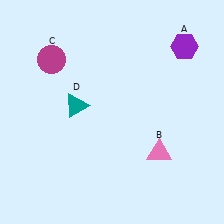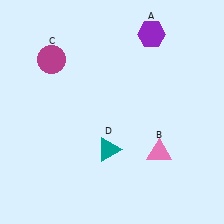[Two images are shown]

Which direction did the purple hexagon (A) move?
The purple hexagon (A) moved left.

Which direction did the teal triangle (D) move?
The teal triangle (D) moved down.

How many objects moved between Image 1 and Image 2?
2 objects moved between the two images.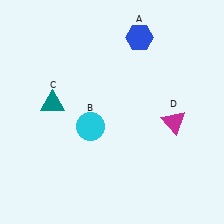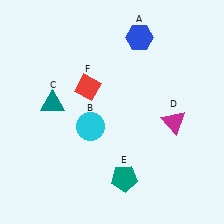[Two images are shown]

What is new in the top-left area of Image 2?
A red diamond (F) was added in the top-left area of Image 2.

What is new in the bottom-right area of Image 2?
A teal pentagon (E) was added in the bottom-right area of Image 2.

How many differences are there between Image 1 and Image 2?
There are 2 differences between the two images.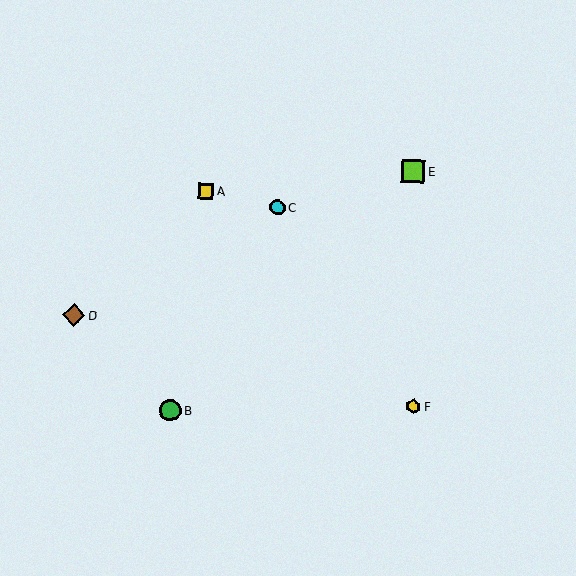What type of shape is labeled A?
Shape A is a yellow square.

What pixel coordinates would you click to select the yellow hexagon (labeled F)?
Click at (414, 406) to select the yellow hexagon F.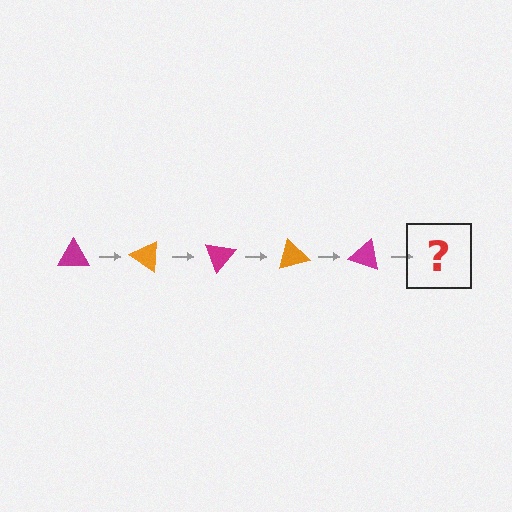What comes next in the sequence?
The next element should be an orange triangle, rotated 175 degrees from the start.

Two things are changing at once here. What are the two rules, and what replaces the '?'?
The two rules are that it rotates 35 degrees each step and the color cycles through magenta and orange. The '?' should be an orange triangle, rotated 175 degrees from the start.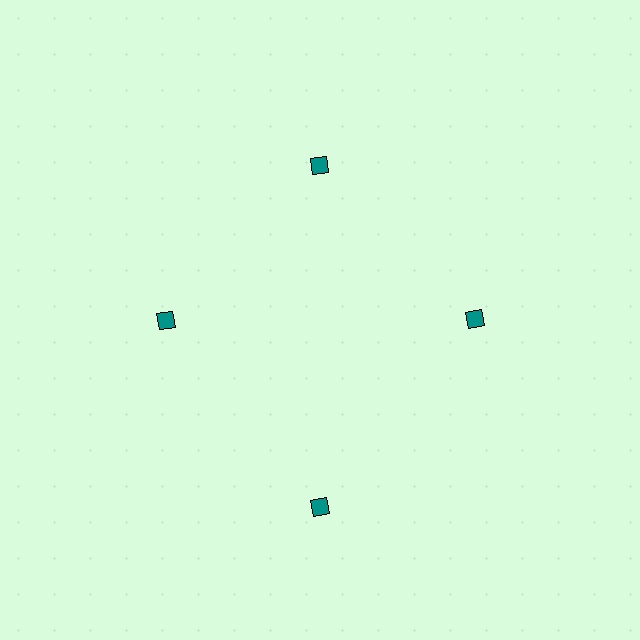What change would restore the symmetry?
The symmetry would be restored by moving it inward, back onto the ring so that all 4 diamonds sit at equal angles and equal distance from the center.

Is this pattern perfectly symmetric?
No. The 4 teal diamonds are arranged in a ring, but one element near the 6 o'clock position is pushed outward from the center, breaking the 4-fold rotational symmetry.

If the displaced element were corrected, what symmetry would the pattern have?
It would have 4-fold rotational symmetry — the pattern would map onto itself every 90 degrees.